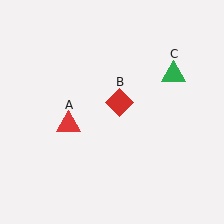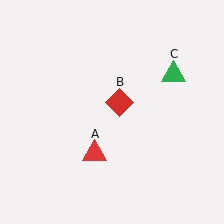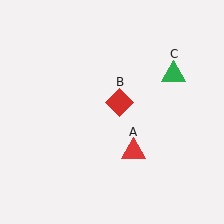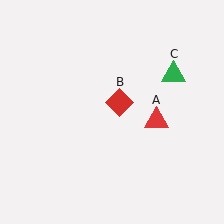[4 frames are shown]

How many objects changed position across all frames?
1 object changed position: red triangle (object A).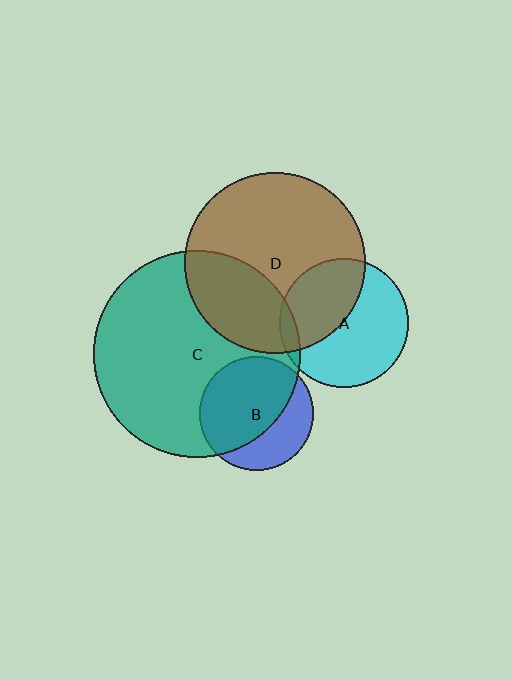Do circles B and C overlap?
Yes.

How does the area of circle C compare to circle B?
Approximately 3.3 times.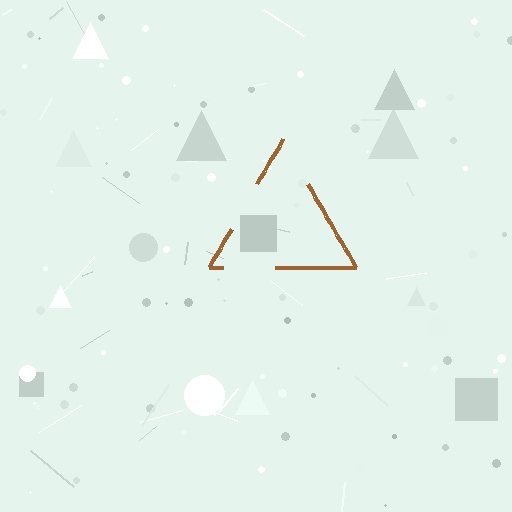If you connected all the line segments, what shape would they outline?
They would outline a triangle.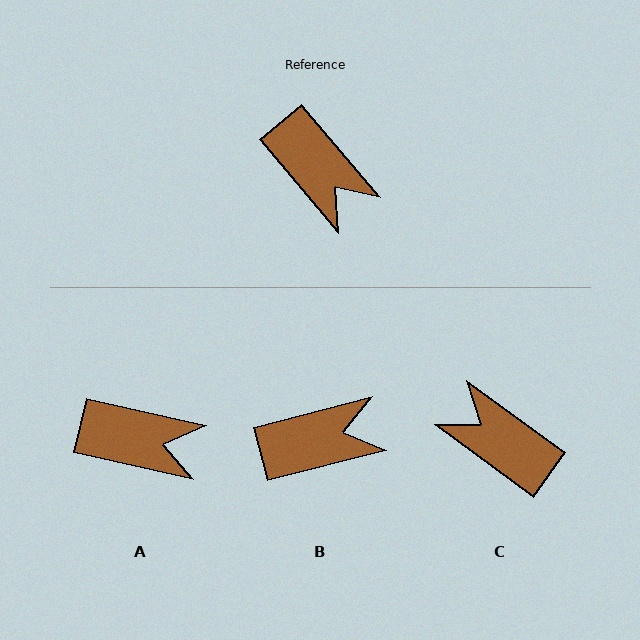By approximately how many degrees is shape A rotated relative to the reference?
Approximately 37 degrees counter-clockwise.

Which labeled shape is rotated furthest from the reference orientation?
C, about 167 degrees away.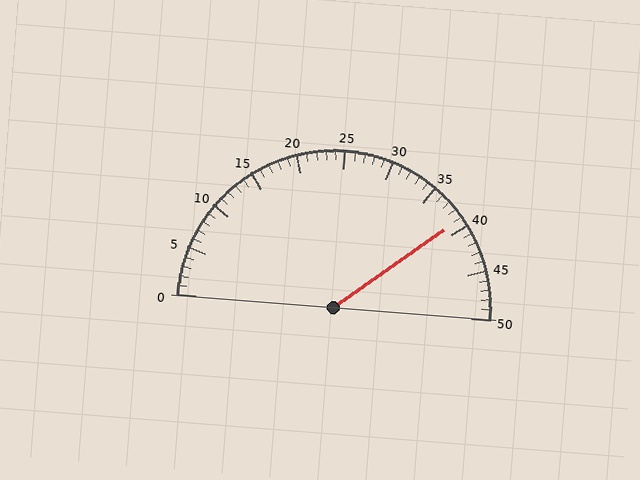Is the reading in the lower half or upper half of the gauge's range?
The reading is in the upper half of the range (0 to 50).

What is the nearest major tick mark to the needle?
The nearest major tick mark is 40.